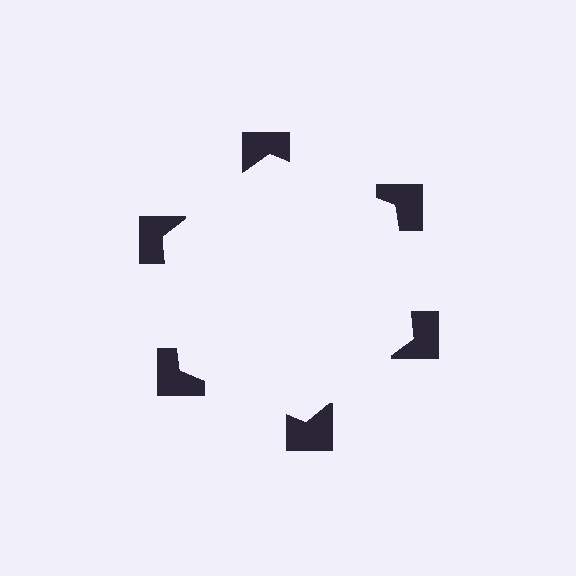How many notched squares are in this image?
There are 6 — one at each vertex of the illusory hexagon.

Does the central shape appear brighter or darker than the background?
It typically appears slightly brighter than the background, even though no actual brightness change is drawn.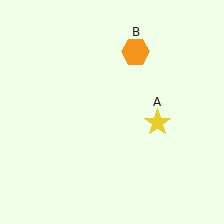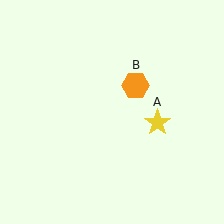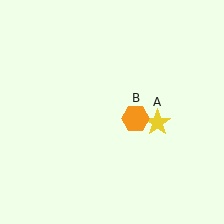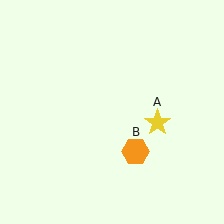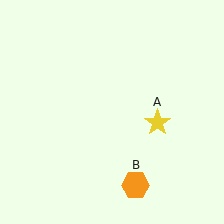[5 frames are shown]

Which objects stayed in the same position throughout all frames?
Yellow star (object A) remained stationary.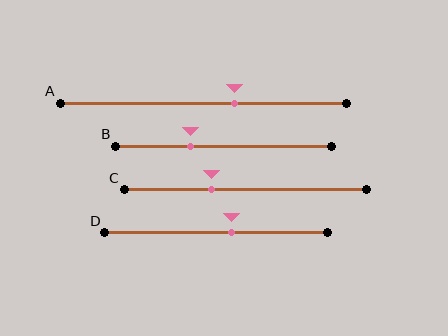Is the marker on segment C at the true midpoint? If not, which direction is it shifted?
No, the marker on segment C is shifted to the left by about 14% of the segment length.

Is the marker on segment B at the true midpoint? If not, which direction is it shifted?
No, the marker on segment B is shifted to the left by about 15% of the segment length.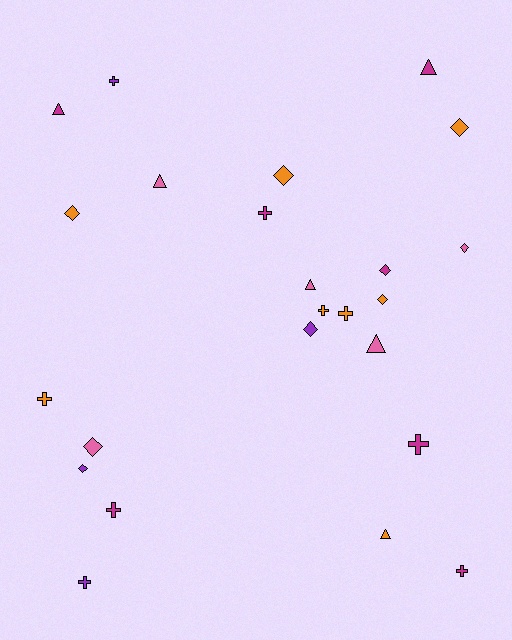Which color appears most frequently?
Orange, with 8 objects.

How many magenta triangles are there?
There are 2 magenta triangles.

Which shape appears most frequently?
Diamond, with 9 objects.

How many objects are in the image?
There are 24 objects.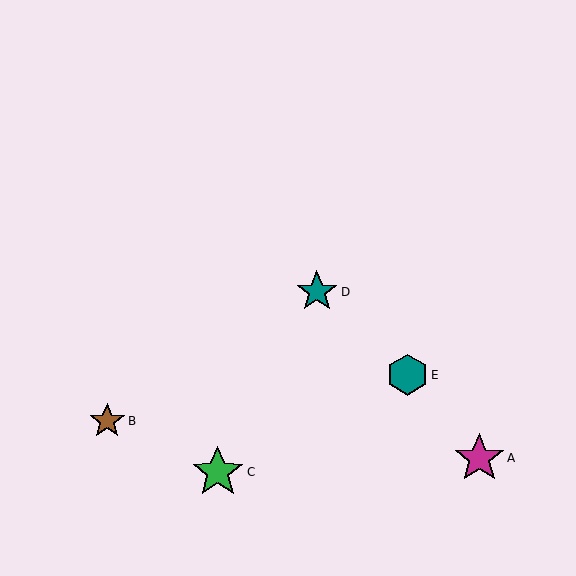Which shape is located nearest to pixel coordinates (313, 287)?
The teal star (labeled D) at (317, 292) is nearest to that location.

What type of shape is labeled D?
Shape D is a teal star.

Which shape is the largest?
The green star (labeled C) is the largest.